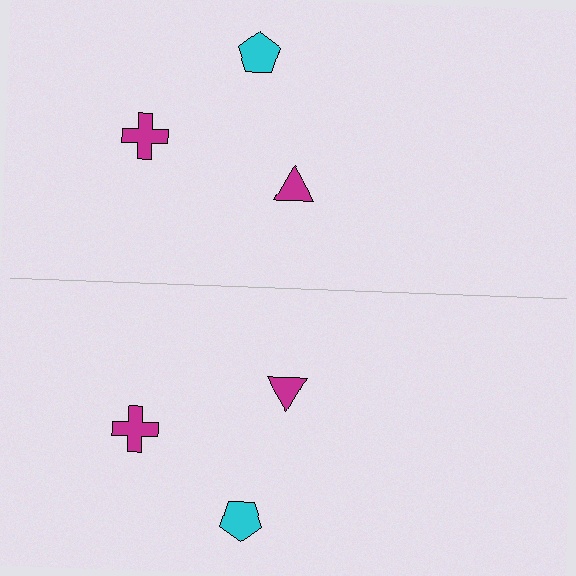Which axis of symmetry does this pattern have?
The pattern has a horizontal axis of symmetry running through the center of the image.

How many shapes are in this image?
There are 6 shapes in this image.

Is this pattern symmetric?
Yes, this pattern has bilateral (reflection) symmetry.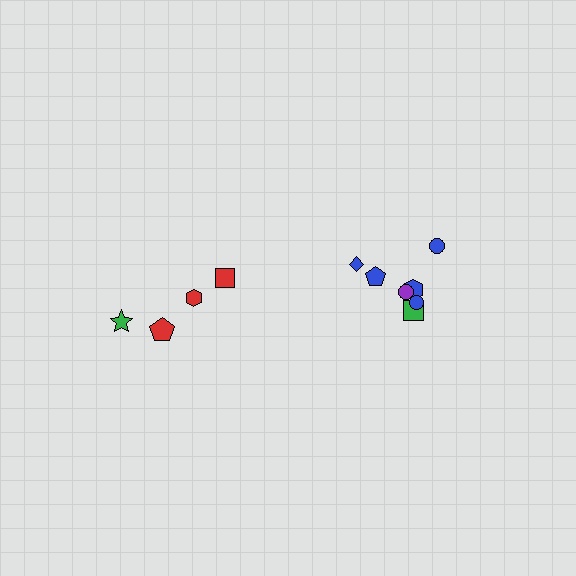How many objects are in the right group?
There are 7 objects.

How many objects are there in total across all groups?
There are 11 objects.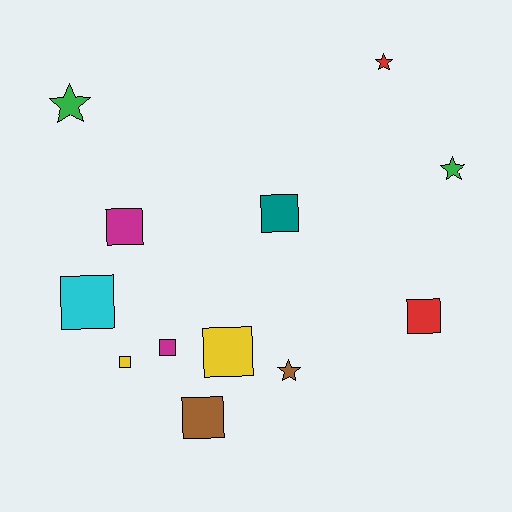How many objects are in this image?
There are 12 objects.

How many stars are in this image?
There are 4 stars.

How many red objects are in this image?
There are 2 red objects.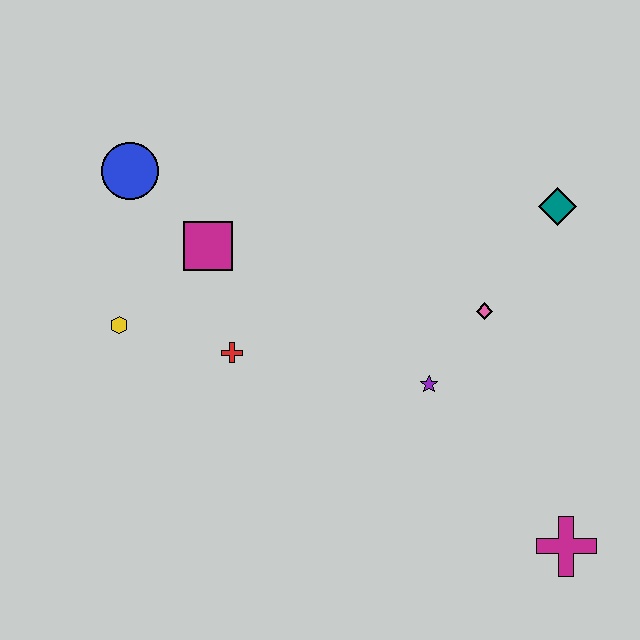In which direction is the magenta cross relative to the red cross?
The magenta cross is to the right of the red cross.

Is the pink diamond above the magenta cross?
Yes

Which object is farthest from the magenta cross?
The blue circle is farthest from the magenta cross.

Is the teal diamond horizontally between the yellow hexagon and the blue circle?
No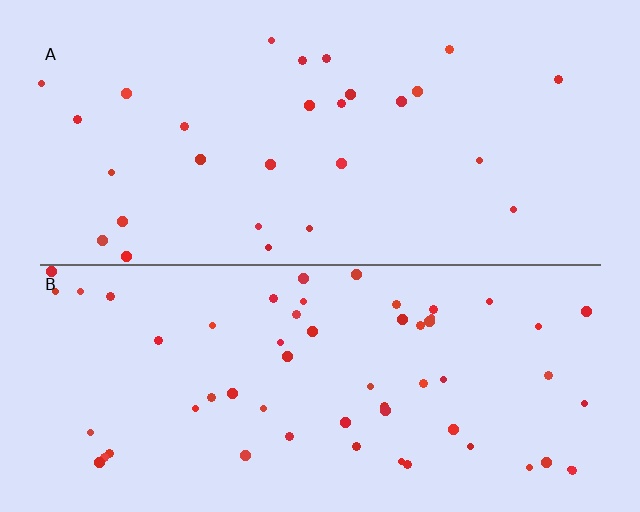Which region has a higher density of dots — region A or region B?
B (the bottom).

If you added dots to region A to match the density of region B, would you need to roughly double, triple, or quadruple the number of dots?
Approximately double.